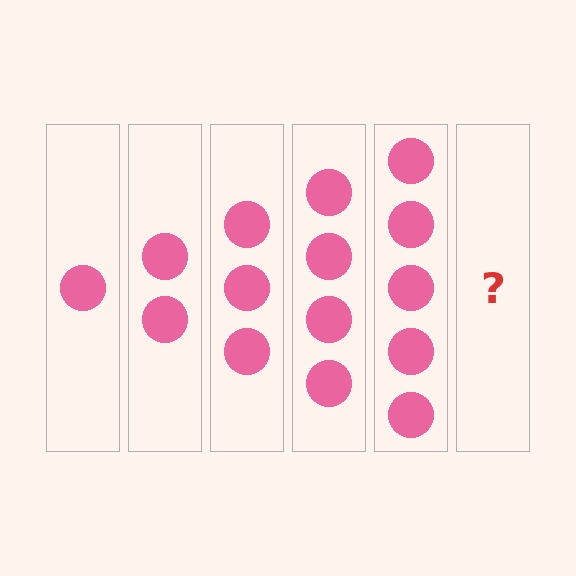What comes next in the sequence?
The next element should be 6 circles.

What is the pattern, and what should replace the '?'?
The pattern is that each step adds one more circle. The '?' should be 6 circles.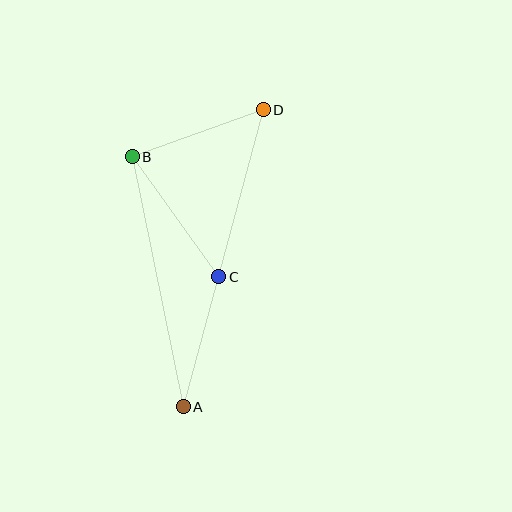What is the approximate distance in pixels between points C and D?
The distance between C and D is approximately 173 pixels.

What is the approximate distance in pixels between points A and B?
The distance between A and B is approximately 255 pixels.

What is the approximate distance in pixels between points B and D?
The distance between B and D is approximately 139 pixels.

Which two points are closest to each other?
Points A and C are closest to each other.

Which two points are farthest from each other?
Points A and D are farthest from each other.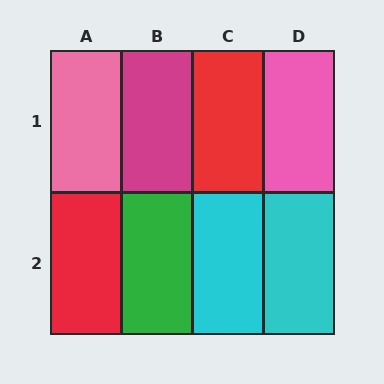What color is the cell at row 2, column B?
Green.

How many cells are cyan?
2 cells are cyan.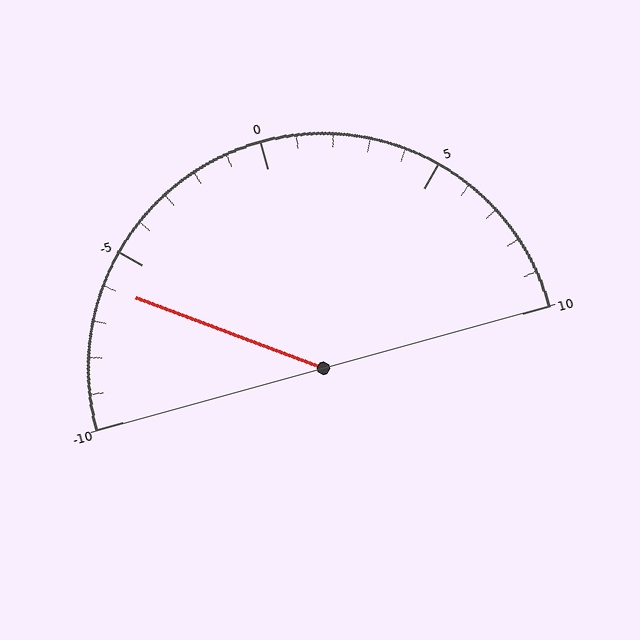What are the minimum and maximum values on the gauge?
The gauge ranges from -10 to 10.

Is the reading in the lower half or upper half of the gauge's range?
The reading is in the lower half of the range (-10 to 10).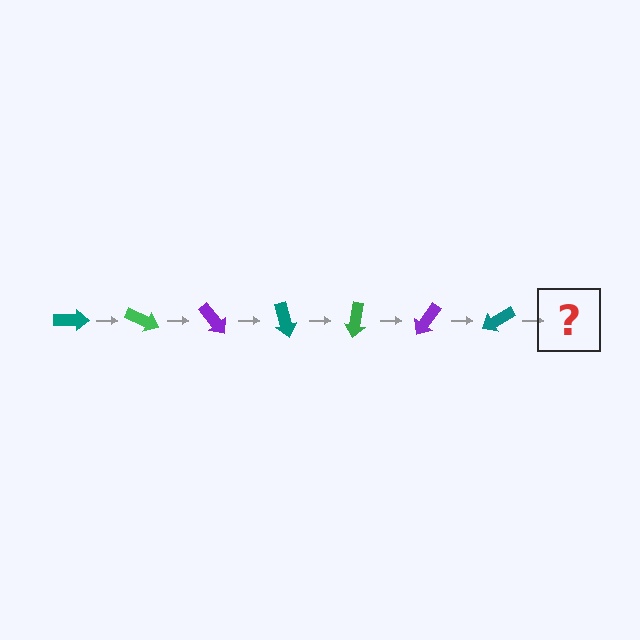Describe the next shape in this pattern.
It should be a green arrow, rotated 175 degrees from the start.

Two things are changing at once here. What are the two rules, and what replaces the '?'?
The two rules are that it rotates 25 degrees each step and the color cycles through teal, green, and purple. The '?' should be a green arrow, rotated 175 degrees from the start.